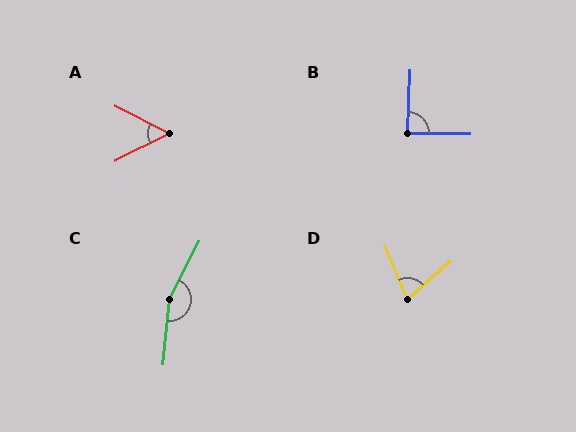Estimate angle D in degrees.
Approximately 71 degrees.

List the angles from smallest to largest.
A (53°), D (71°), B (88°), C (159°).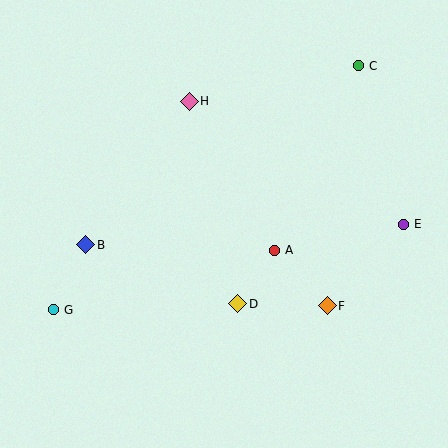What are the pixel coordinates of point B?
Point B is at (86, 245).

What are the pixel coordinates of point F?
Point F is at (327, 306).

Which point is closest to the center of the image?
Point A at (274, 250) is closest to the center.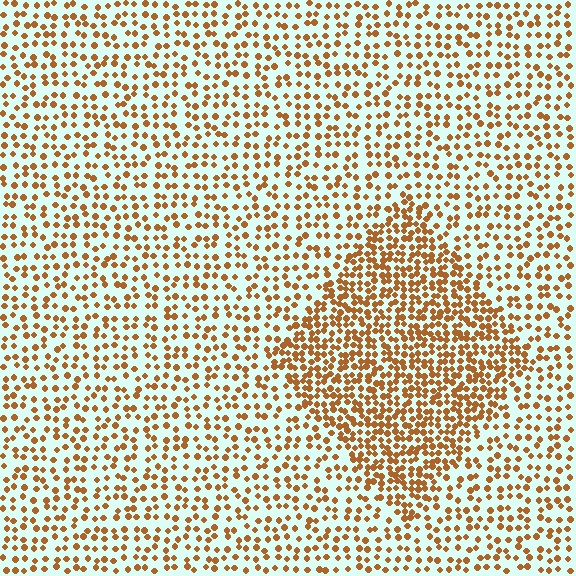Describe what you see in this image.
The image contains small brown elements arranged at two different densities. A diamond-shaped region is visible where the elements are more densely packed than the surrounding area.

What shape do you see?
I see a diamond.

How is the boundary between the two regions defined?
The boundary is defined by a change in element density (approximately 2.0x ratio). All elements are the same color, size, and shape.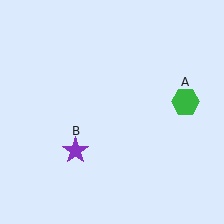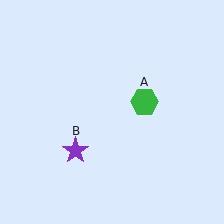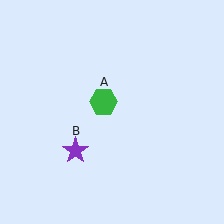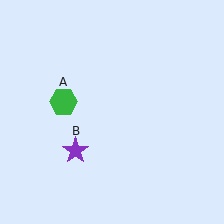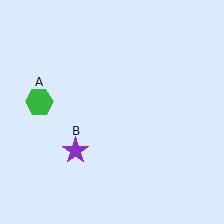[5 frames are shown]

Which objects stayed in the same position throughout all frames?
Purple star (object B) remained stationary.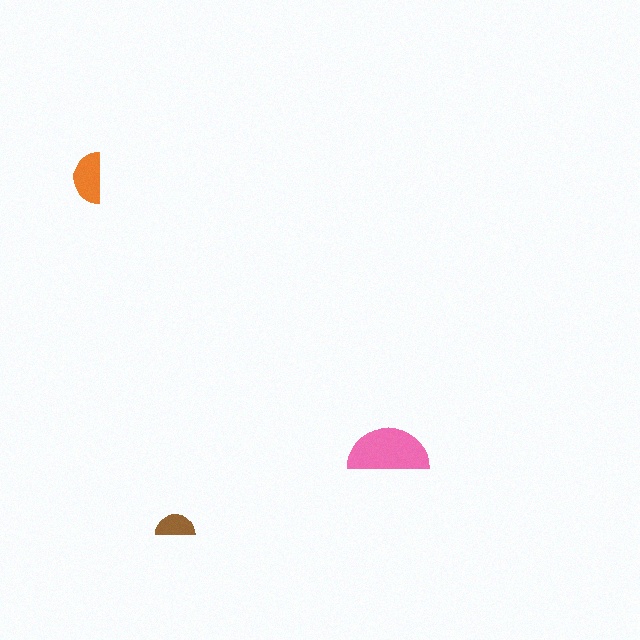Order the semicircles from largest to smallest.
the pink one, the orange one, the brown one.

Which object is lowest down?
The brown semicircle is bottommost.